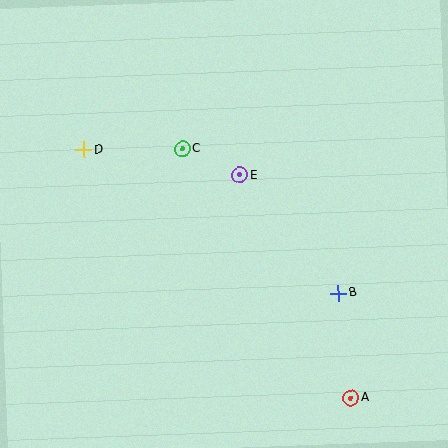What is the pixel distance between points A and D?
The distance between A and D is 364 pixels.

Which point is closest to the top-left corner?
Point D is closest to the top-left corner.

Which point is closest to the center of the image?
Point E at (240, 175) is closest to the center.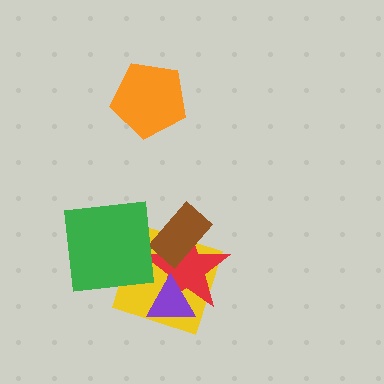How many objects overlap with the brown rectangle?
2 objects overlap with the brown rectangle.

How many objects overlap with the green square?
1 object overlaps with the green square.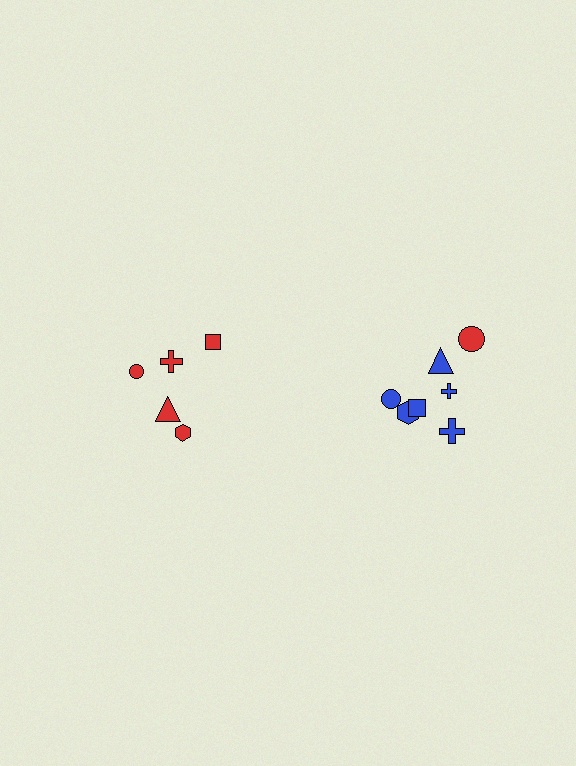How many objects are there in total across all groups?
There are 12 objects.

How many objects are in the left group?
There are 5 objects.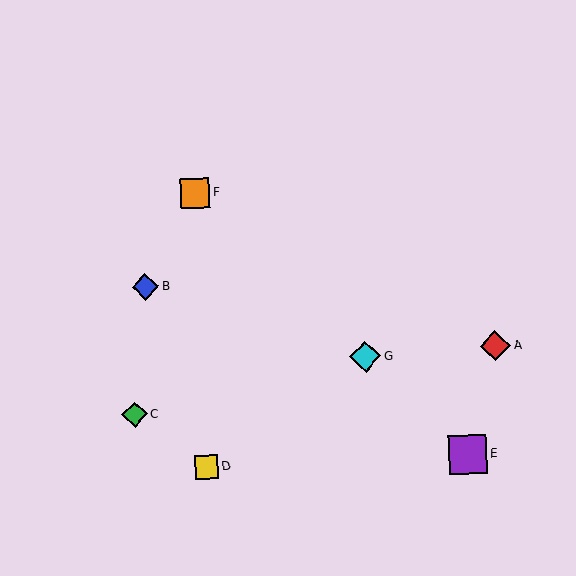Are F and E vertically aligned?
No, F is at x≈195 and E is at x≈468.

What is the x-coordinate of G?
Object G is at x≈365.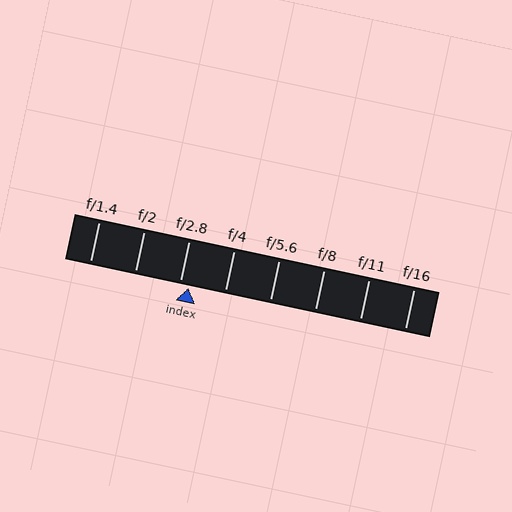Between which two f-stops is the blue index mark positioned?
The index mark is between f/2.8 and f/4.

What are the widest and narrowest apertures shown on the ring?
The widest aperture shown is f/1.4 and the narrowest is f/16.